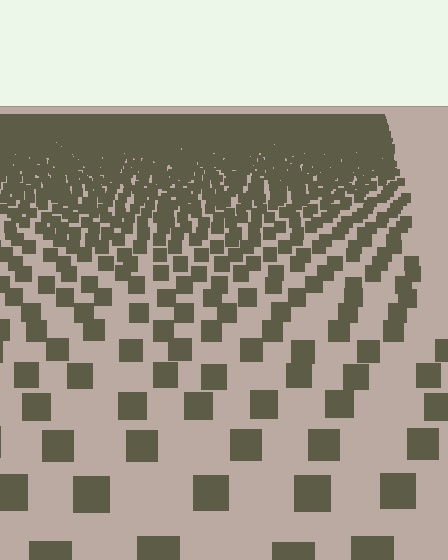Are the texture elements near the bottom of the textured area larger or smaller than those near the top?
Larger. Near the bottom, elements are closer to the viewer and appear at a bigger on-screen size.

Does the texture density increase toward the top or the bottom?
Density increases toward the top.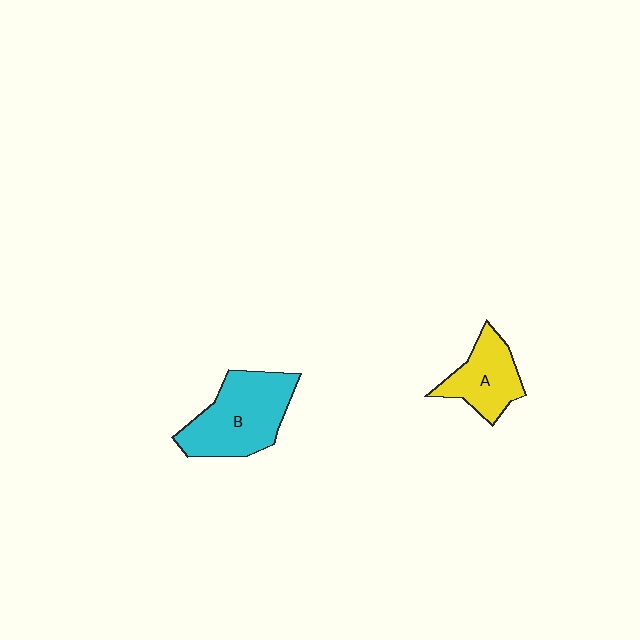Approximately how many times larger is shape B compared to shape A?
Approximately 1.6 times.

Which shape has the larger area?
Shape B (cyan).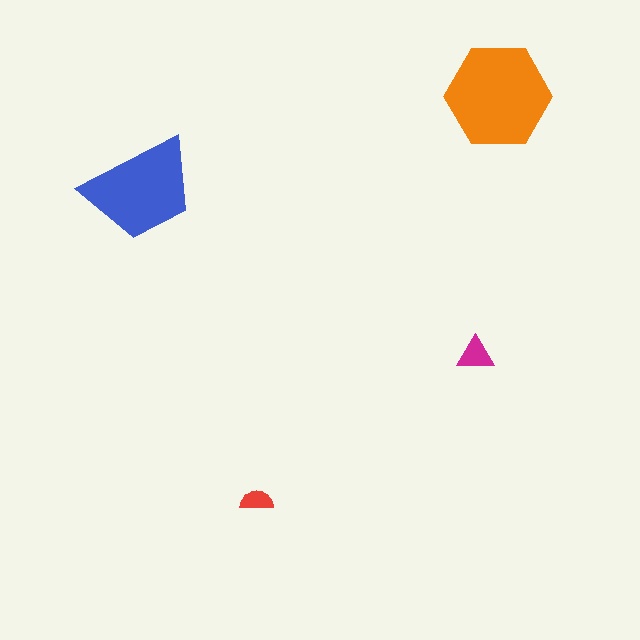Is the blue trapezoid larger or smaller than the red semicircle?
Larger.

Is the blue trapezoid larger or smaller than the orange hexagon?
Smaller.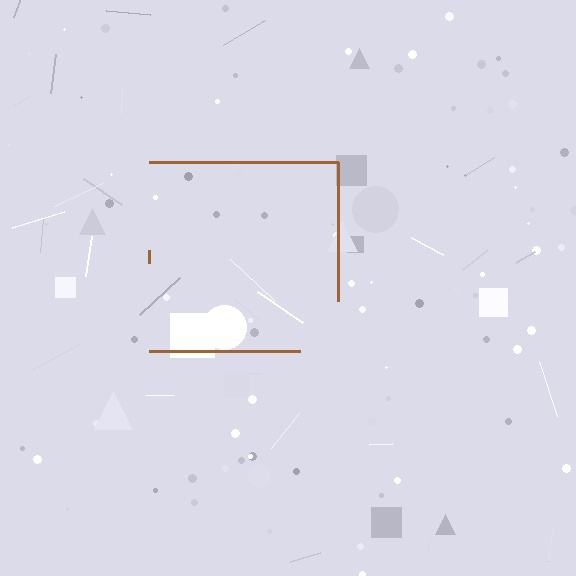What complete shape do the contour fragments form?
The contour fragments form a square.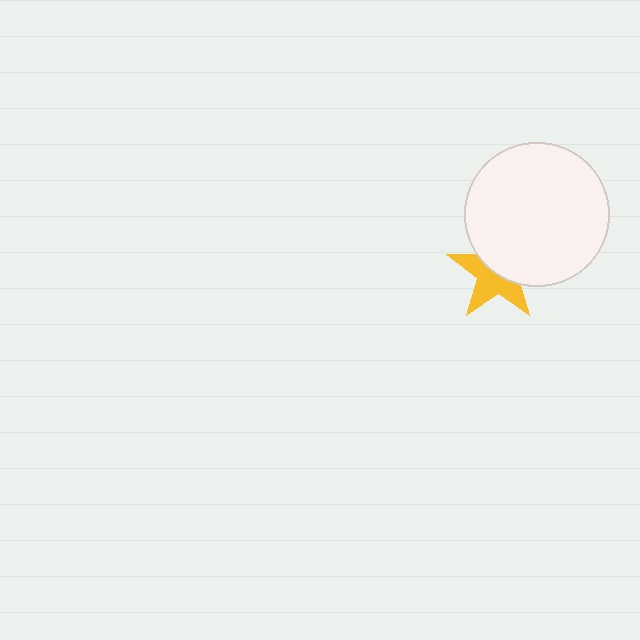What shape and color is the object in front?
The object in front is a white circle.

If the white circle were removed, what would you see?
You would see the complete yellow star.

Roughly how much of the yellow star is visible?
About half of it is visible (roughly 52%).